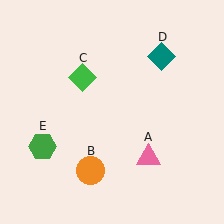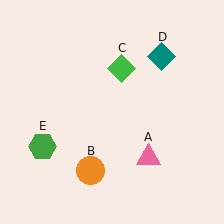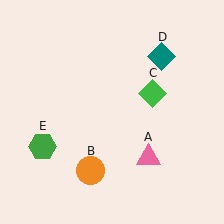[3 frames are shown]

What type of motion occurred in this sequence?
The green diamond (object C) rotated clockwise around the center of the scene.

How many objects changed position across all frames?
1 object changed position: green diamond (object C).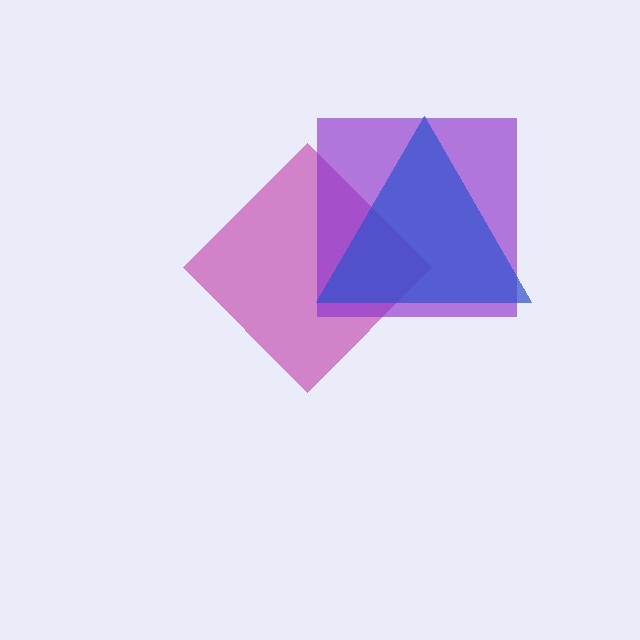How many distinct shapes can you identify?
There are 3 distinct shapes: a magenta diamond, a purple square, a blue triangle.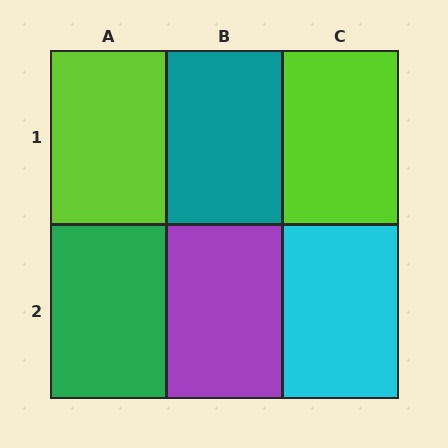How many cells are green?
1 cell is green.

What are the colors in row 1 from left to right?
Lime, teal, lime.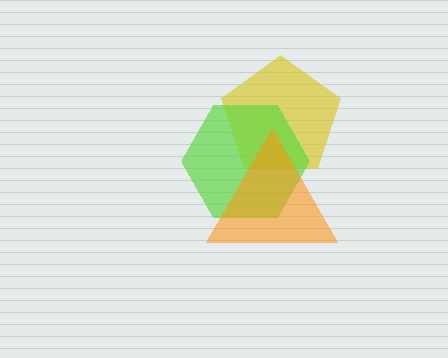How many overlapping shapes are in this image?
There are 3 overlapping shapes in the image.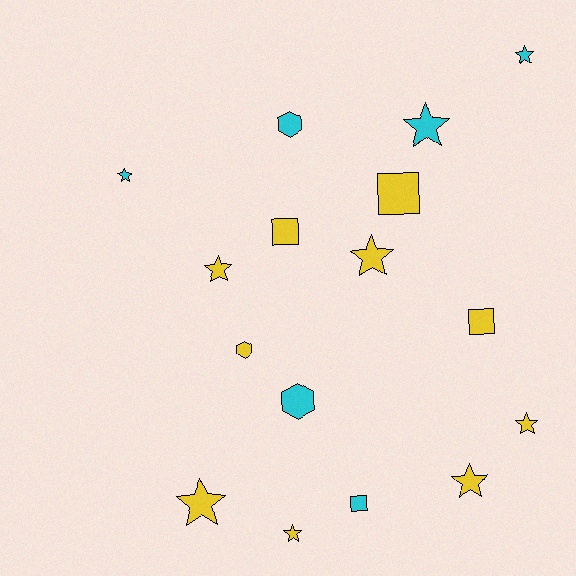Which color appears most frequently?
Yellow, with 10 objects.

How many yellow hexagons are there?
There is 1 yellow hexagon.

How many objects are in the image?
There are 16 objects.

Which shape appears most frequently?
Star, with 9 objects.